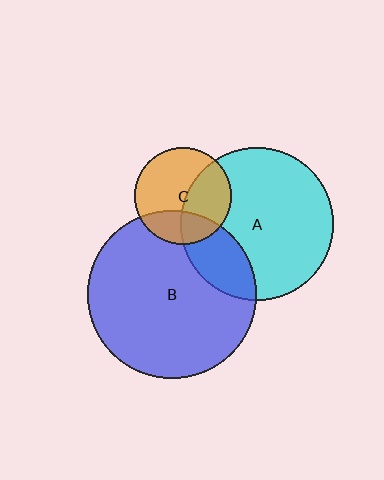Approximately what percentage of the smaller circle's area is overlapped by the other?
Approximately 25%.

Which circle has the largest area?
Circle B (blue).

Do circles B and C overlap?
Yes.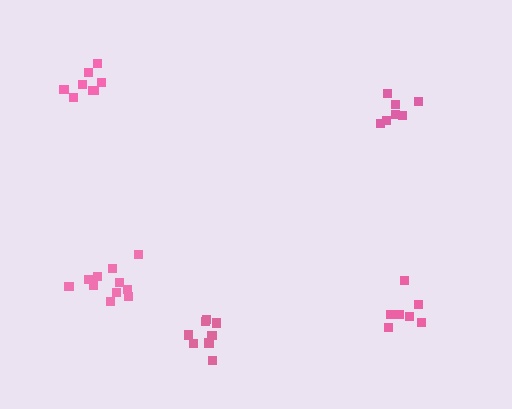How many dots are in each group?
Group 1: 8 dots, Group 2: 7 dots, Group 3: 11 dots, Group 4: 7 dots, Group 5: 8 dots (41 total).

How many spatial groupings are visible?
There are 5 spatial groupings.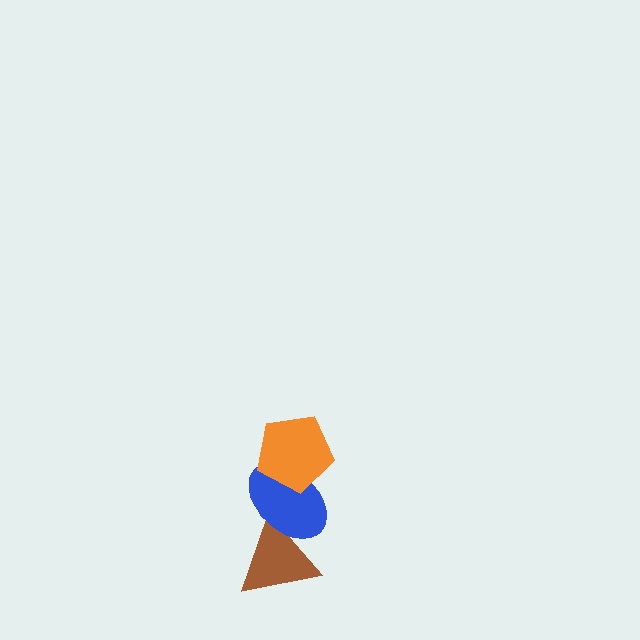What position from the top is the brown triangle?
The brown triangle is 3rd from the top.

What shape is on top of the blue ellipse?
The orange pentagon is on top of the blue ellipse.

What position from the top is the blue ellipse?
The blue ellipse is 2nd from the top.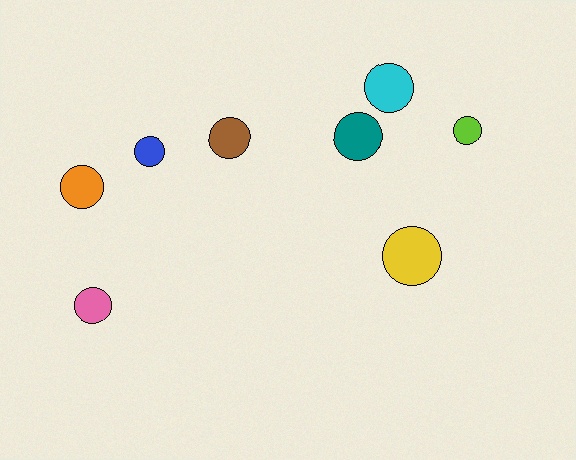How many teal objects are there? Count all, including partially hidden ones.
There is 1 teal object.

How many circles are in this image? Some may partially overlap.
There are 8 circles.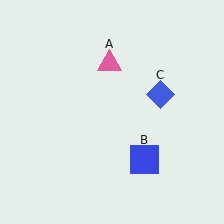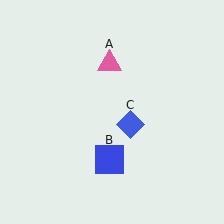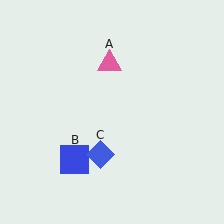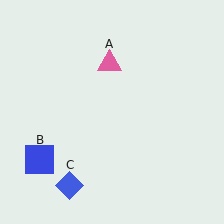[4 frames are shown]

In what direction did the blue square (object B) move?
The blue square (object B) moved left.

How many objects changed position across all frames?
2 objects changed position: blue square (object B), blue diamond (object C).